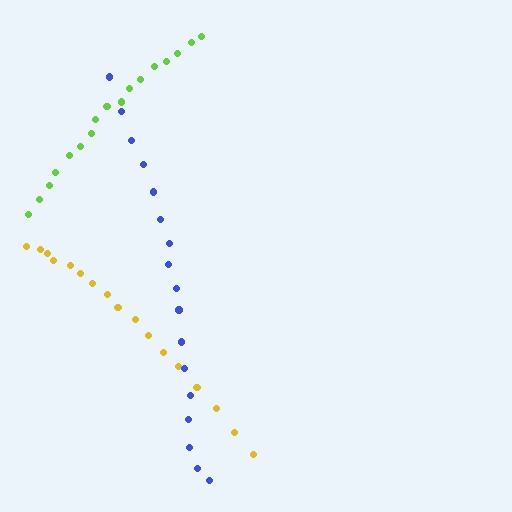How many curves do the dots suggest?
There are 3 distinct paths.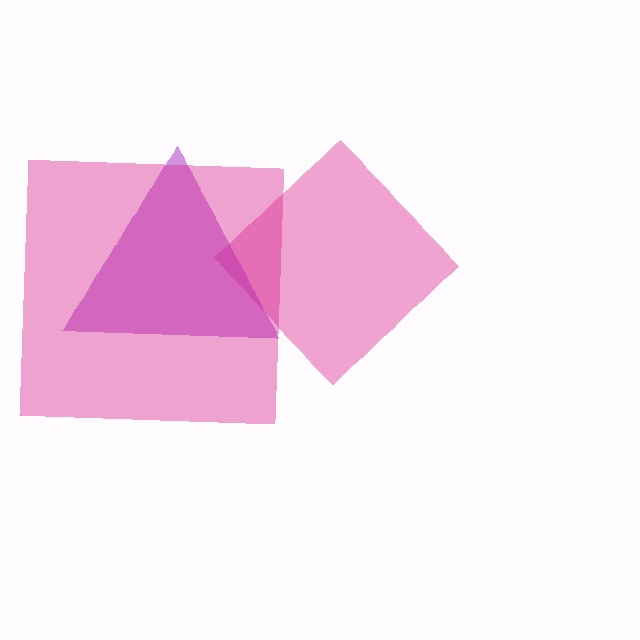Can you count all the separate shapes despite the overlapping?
Yes, there are 3 separate shapes.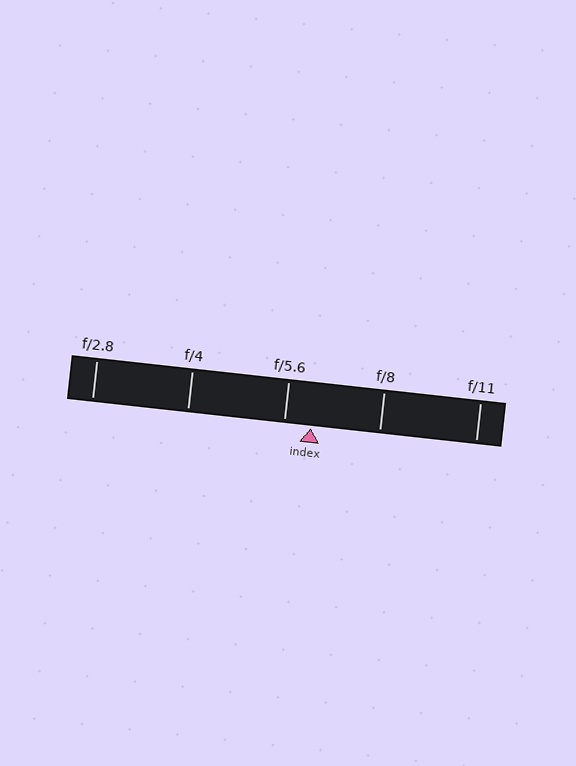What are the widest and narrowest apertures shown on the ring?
The widest aperture shown is f/2.8 and the narrowest is f/11.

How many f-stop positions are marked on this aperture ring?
There are 5 f-stop positions marked.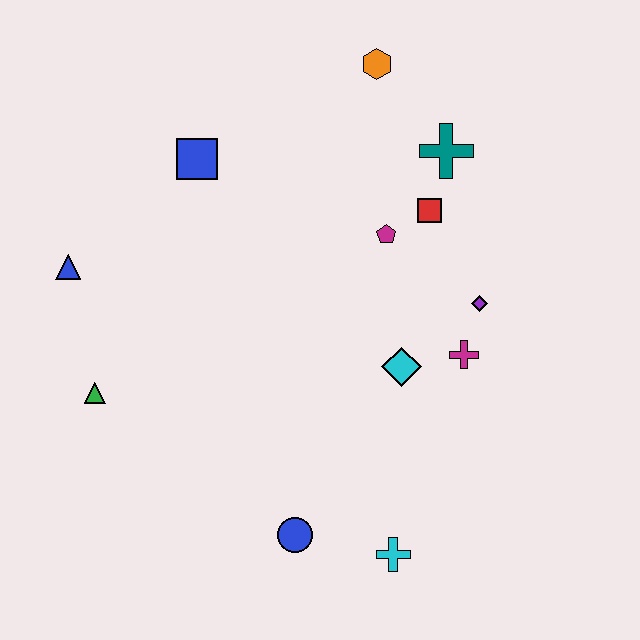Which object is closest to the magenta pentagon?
The red square is closest to the magenta pentagon.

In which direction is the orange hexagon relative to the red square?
The orange hexagon is above the red square.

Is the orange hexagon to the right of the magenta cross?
No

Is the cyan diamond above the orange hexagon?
No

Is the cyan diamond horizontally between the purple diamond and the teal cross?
No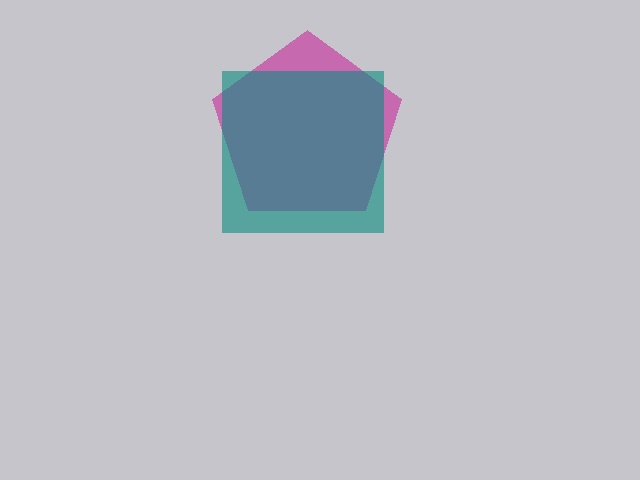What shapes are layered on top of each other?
The layered shapes are: a magenta pentagon, a teal square.